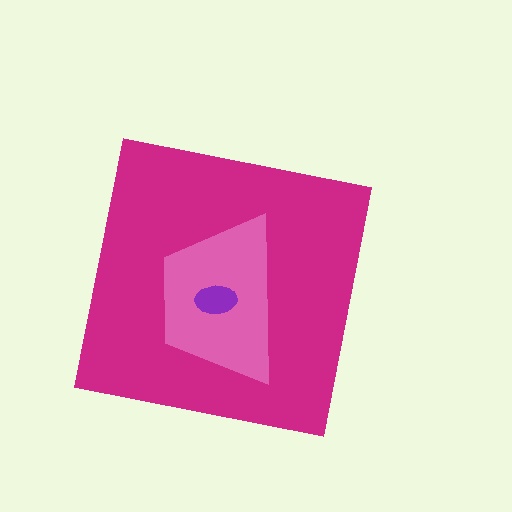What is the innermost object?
The purple ellipse.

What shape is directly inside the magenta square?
The pink trapezoid.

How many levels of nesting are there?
3.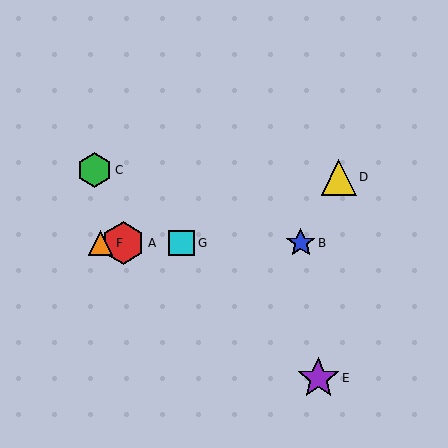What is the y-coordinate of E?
Object E is at y≈378.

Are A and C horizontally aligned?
No, A is at y≈243 and C is at y≈170.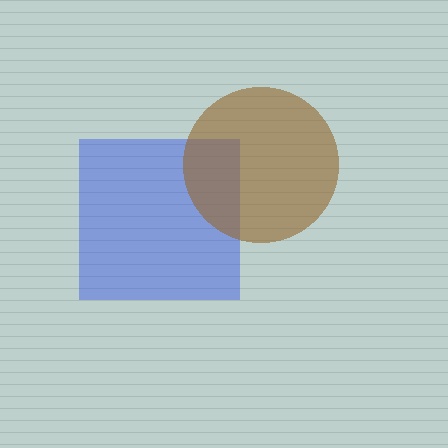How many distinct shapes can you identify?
There are 2 distinct shapes: a blue square, a brown circle.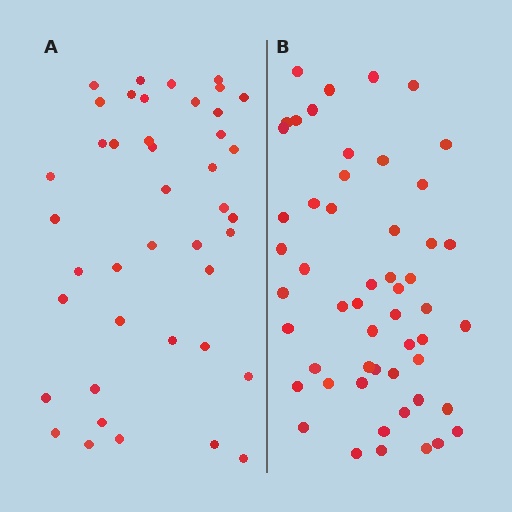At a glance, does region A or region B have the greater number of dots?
Region B (the right region) has more dots.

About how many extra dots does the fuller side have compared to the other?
Region B has roughly 12 or so more dots than region A.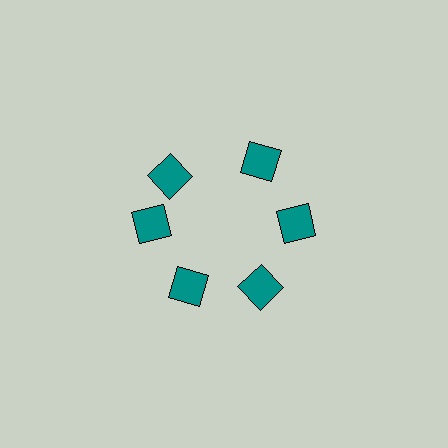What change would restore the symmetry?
The symmetry would be restored by rotating it back into even spacing with its neighbors so that all 6 squares sit at equal angles and equal distance from the center.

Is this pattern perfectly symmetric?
No. The 6 teal squares are arranged in a ring, but one element near the 11 o'clock position is rotated out of alignment along the ring, breaking the 6-fold rotational symmetry.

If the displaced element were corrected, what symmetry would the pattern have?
It would have 6-fold rotational symmetry — the pattern would map onto itself every 60 degrees.